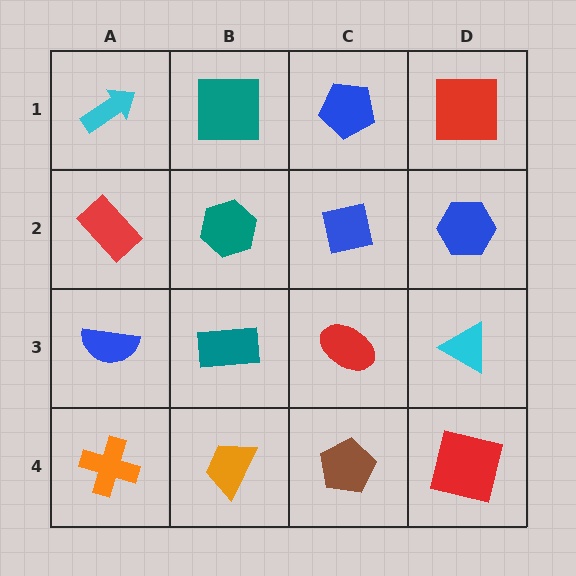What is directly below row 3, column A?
An orange cross.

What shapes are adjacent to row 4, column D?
A cyan triangle (row 3, column D), a brown pentagon (row 4, column C).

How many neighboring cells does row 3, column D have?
3.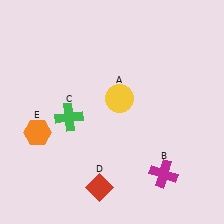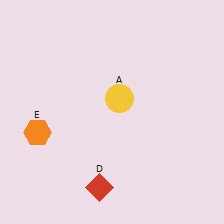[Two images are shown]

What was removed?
The green cross (C), the magenta cross (B) were removed in Image 2.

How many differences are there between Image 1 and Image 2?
There are 2 differences between the two images.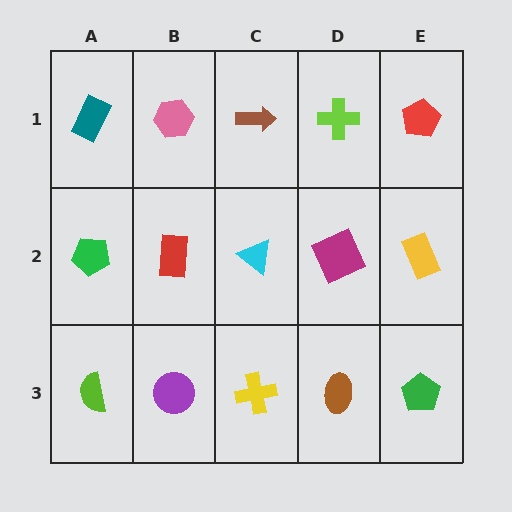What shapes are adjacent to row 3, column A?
A green pentagon (row 2, column A), a purple circle (row 3, column B).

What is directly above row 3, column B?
A red rectangle.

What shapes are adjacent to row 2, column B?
A pink hexagon (row 1, column B), a purple circle (row 3, column B), a green pentagon (row 2, column A), a cyan triangle (row 2, column C).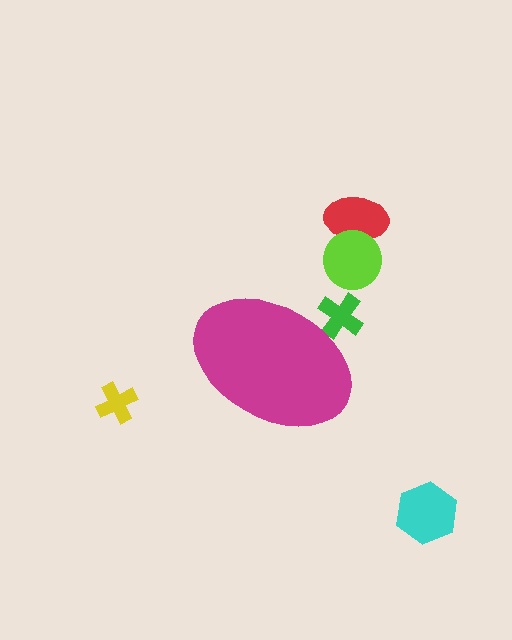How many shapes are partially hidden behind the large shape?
1 shape is partially hidden.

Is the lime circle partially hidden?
No, the lime circle is fully visible.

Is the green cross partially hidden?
Yes, the green cross is partially hidden behind the magenta ellipse.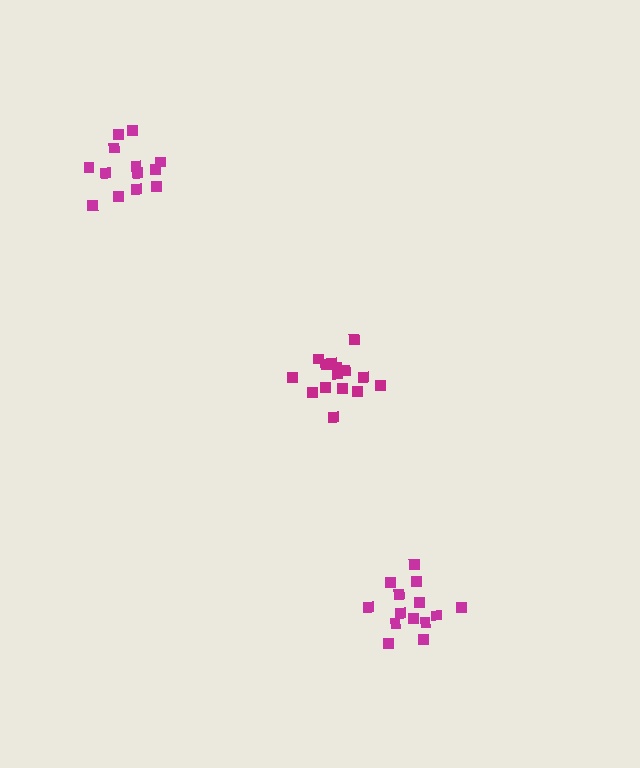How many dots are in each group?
Group 1: 13 dots, Group 2: 14 dots, Group 3: 16 dots (43 total).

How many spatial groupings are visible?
There are 3 spatial groupings.